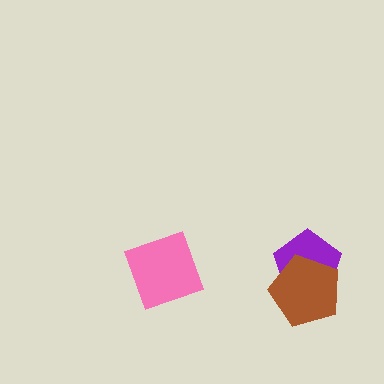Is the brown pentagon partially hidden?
No, no other shape covers it.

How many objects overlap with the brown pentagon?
1 object overlaps with the brown pentagon.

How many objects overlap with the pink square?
0 objects overlap with the pink square.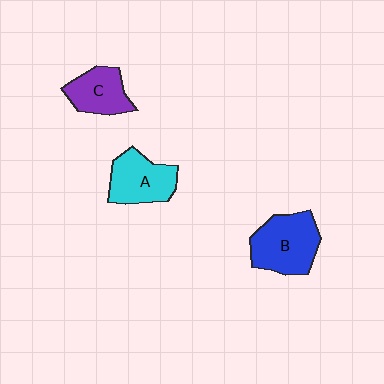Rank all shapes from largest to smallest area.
From largest to smallest: B (blue), A (cyan), C (purple).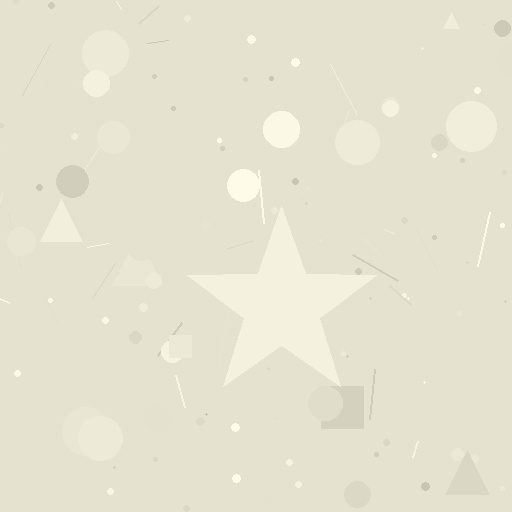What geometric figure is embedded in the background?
A star is embedded in the background.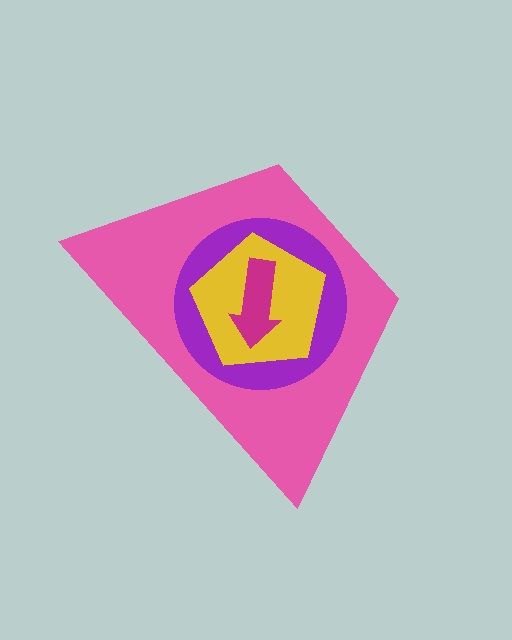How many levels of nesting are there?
4.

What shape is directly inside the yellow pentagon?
The magenta arrow.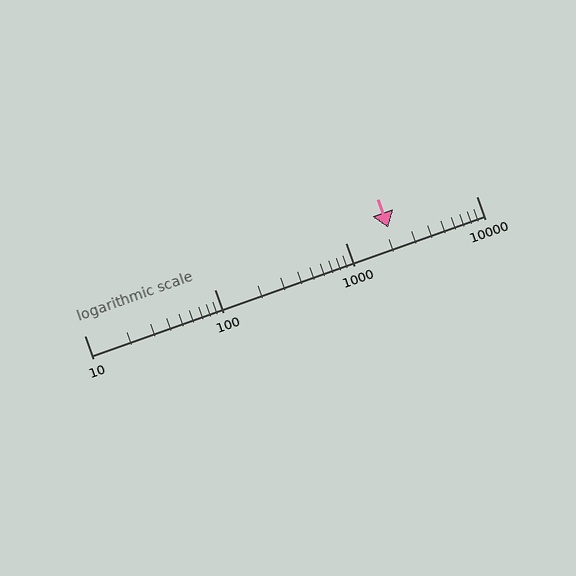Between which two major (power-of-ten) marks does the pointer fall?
The pointer is between 1000 and 10000.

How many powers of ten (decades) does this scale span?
The scale spans 3 decades, from 10 to 10000.